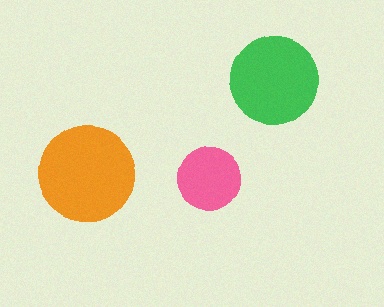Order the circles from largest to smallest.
the orange one, the green one, the pink one.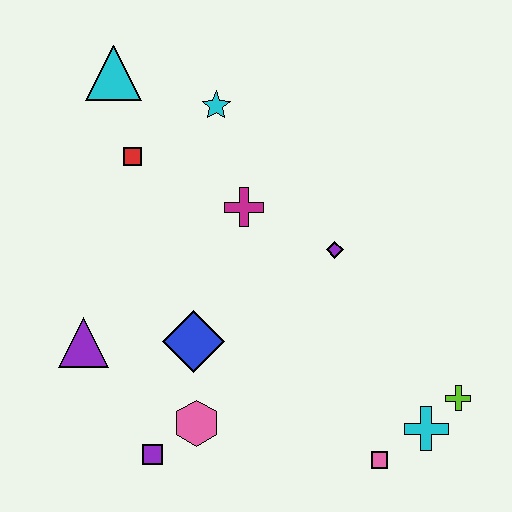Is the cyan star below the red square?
No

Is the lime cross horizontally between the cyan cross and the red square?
No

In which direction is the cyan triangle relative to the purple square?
The cyan triangle is above the purple square.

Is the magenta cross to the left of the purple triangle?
No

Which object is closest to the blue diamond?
The pink hexagon is closest to the blue diamond.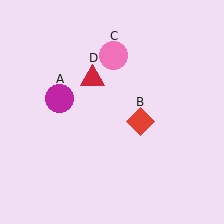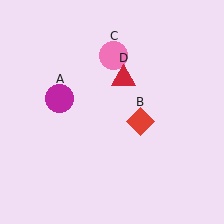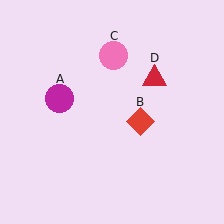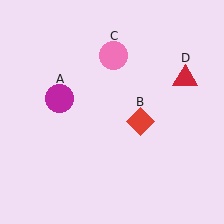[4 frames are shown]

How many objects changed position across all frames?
1 object changed position: red triangle (object D).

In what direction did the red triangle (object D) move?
The red triangle (object D) moved right.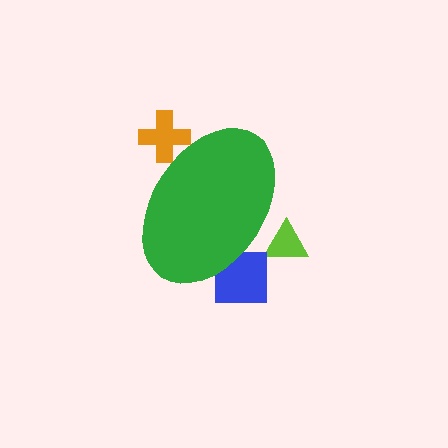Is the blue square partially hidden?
Yes, the blue square is partially hidden behind the green ellipse.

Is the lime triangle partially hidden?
Yes, the lime triangle is partially hidden behind the green ellipse.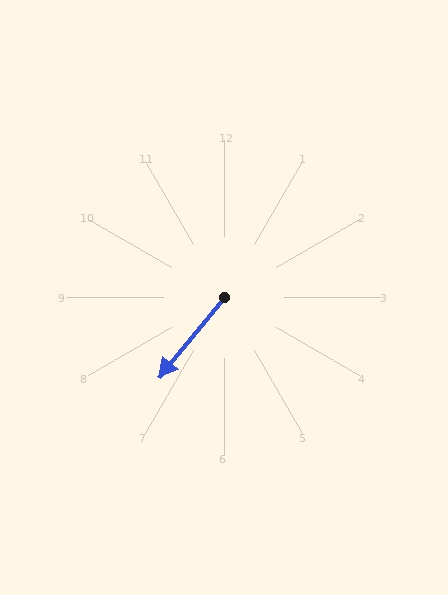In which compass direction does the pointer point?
Southwest.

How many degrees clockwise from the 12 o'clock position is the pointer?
Approximately 219 degrees.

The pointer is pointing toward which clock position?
Roughly 7 o'clock.